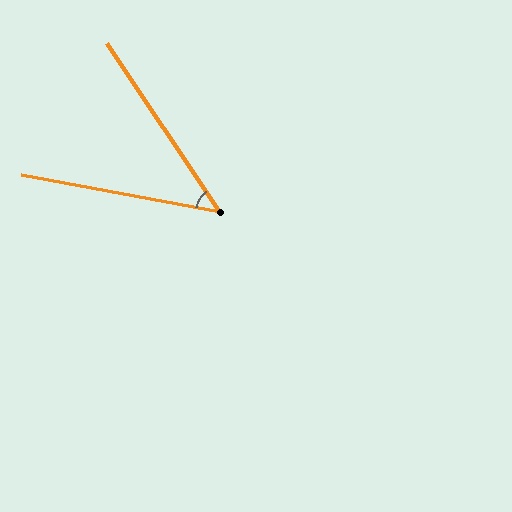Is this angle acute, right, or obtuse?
It is acute.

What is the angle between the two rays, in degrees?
Approximately 46 degrees.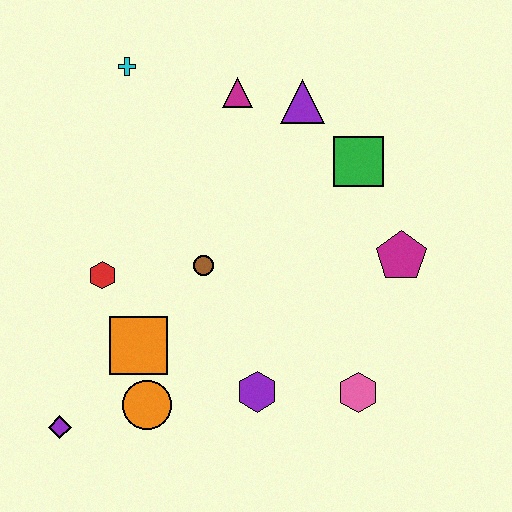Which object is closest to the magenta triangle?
The purple triangle is closest to the magenta triangle.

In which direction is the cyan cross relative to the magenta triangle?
The cyan cross is to the left of the magenta triangle.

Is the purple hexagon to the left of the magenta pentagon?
Yes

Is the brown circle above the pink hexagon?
Yes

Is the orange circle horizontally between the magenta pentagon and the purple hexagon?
No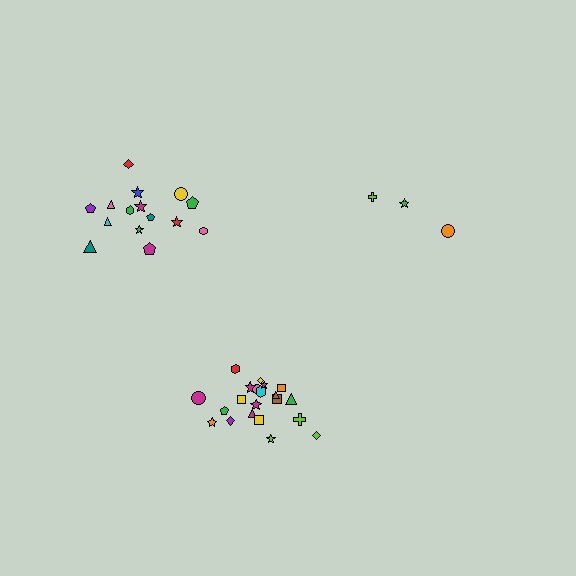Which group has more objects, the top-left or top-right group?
The top-left group.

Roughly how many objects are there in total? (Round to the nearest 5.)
Roughly 40 objects in total.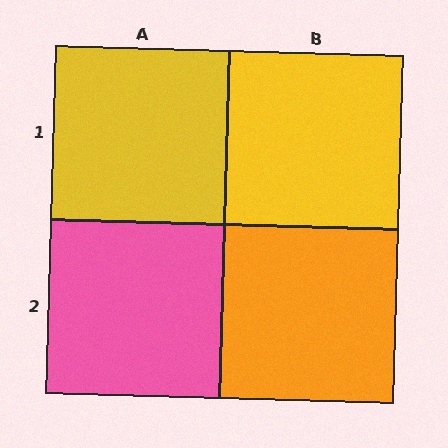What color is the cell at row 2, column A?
Pink.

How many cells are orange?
1 cell is orange.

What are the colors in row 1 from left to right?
Yellow, yellow.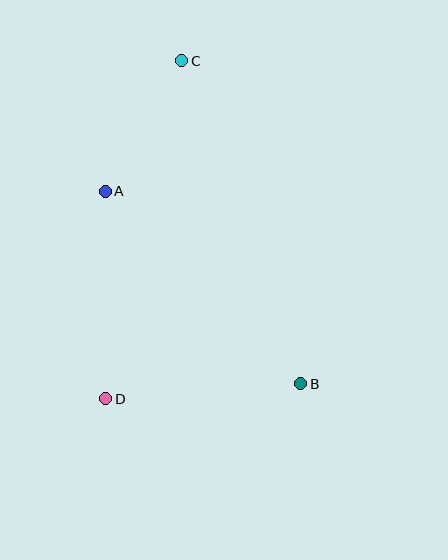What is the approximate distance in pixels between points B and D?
The distance between B and D is approximately 196 pixels.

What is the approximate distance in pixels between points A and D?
The distance between A and D is approximately 208 pixels.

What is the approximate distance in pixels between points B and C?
The distance between B and C is approximately 344 pixels.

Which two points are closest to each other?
Points A and C are closest to each other.